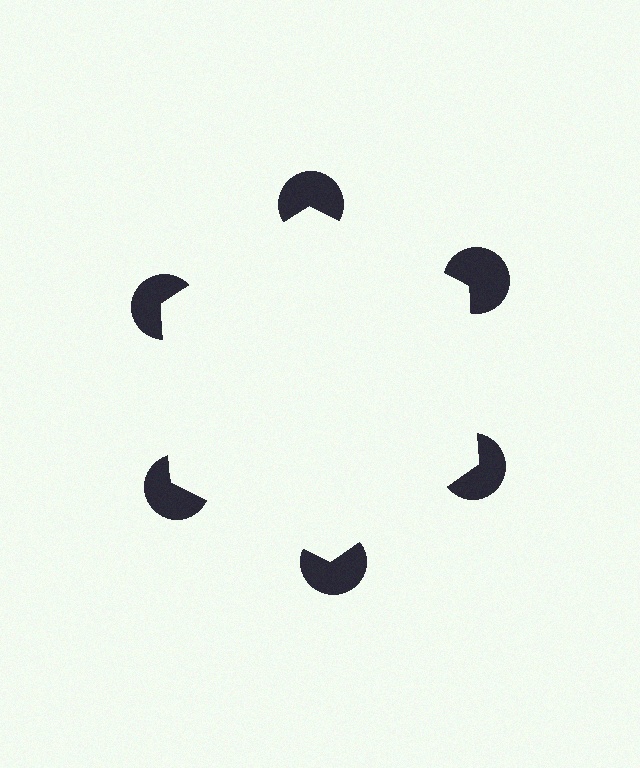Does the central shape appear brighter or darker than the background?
It typically appears slightly brighter than the background, even though no actual brightness change is drawn.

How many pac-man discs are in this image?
There are 6 — one at each vertex of the illusory hexagon.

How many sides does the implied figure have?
6 sides.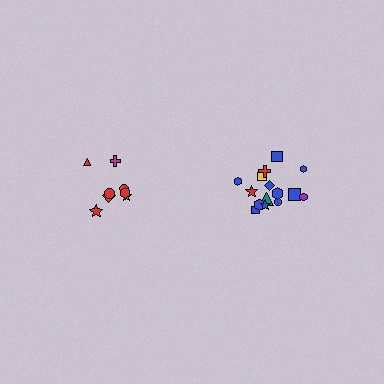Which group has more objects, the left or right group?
The right group.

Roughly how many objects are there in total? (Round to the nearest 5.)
Roughly 25 objects in total.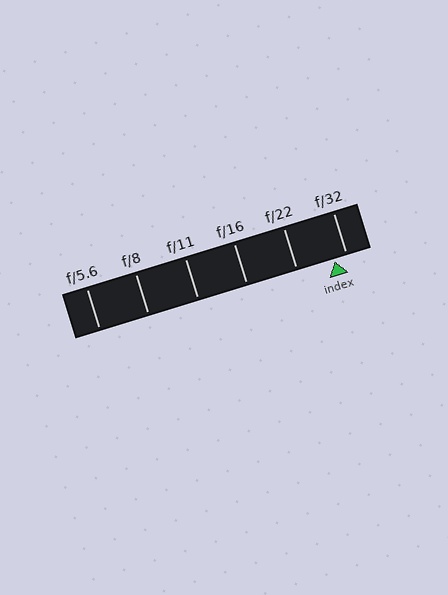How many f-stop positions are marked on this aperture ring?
There are 6 f-stop positions marked.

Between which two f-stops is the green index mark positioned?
The index mark is between f/22 and f/32.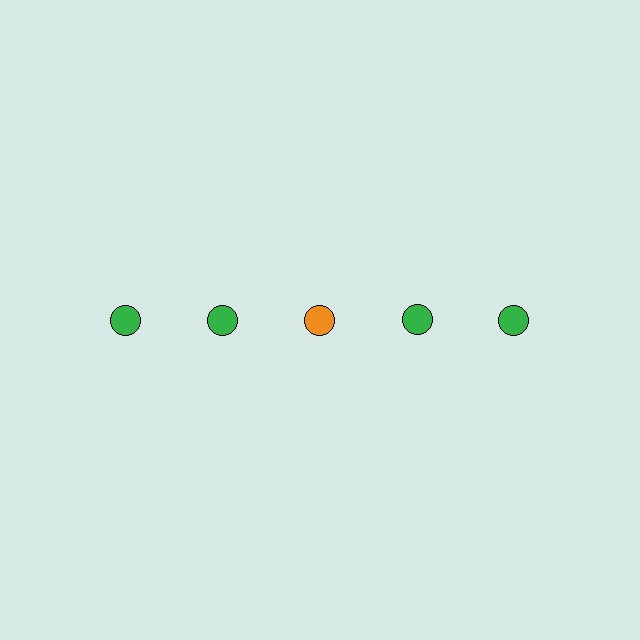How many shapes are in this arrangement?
There are 5 shapes arranged in a grid pattern.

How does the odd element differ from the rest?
It has a different color: orange instead of green.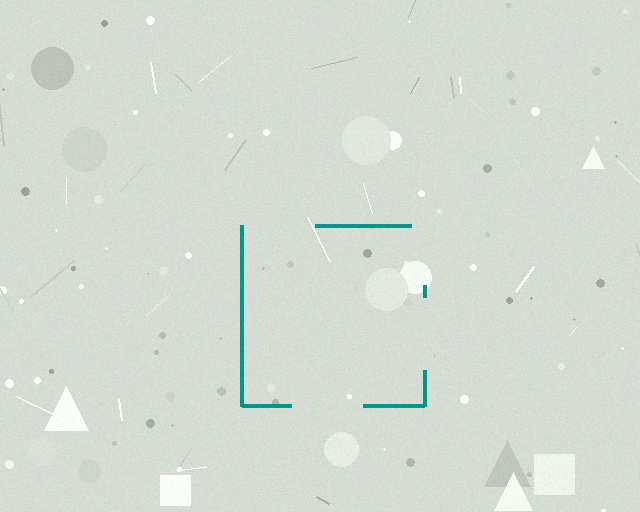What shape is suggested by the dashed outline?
The dashed outline suggests a square.